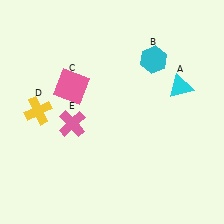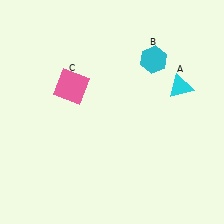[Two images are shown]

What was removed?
The yellow cross (D), the pink cross (E) were removed in Image 2.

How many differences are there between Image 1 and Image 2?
There are 2 differences between the two images.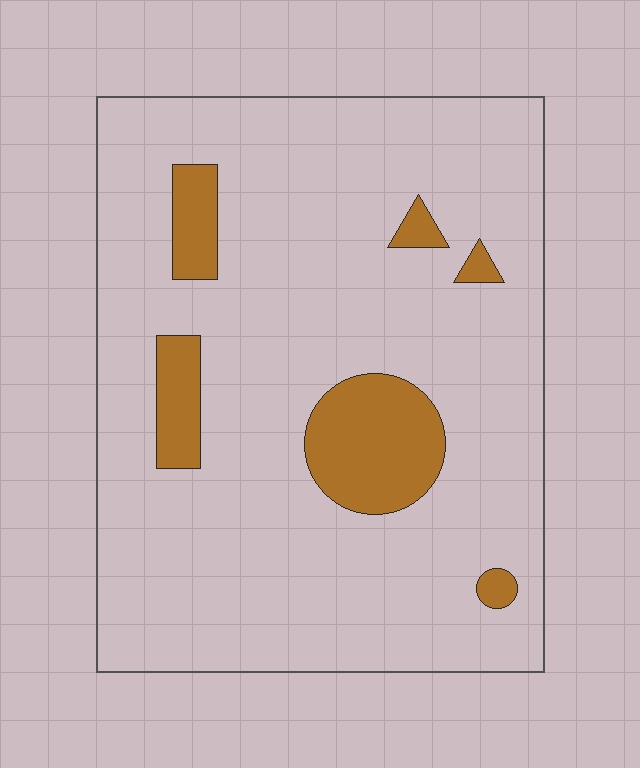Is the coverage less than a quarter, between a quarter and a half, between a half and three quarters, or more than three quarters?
Less than a quarter.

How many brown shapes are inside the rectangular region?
6.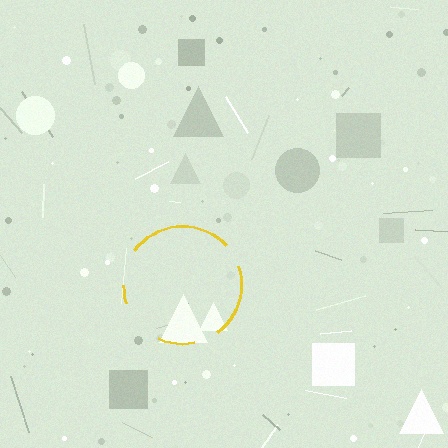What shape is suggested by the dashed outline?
The dashed outline suggests a circle.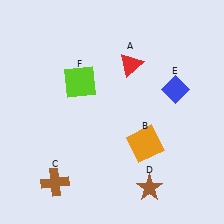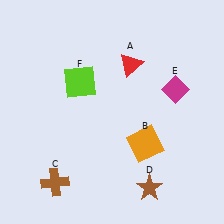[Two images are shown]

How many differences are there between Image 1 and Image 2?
There is 1 difference between the two images.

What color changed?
The diamond (E) changed from blue in Image 1 to magenta in Image 2.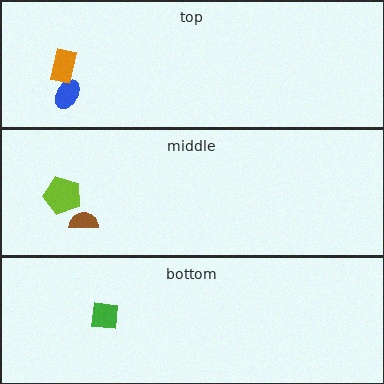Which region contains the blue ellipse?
The top region.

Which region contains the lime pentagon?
The middle region.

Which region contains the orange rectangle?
The top region.